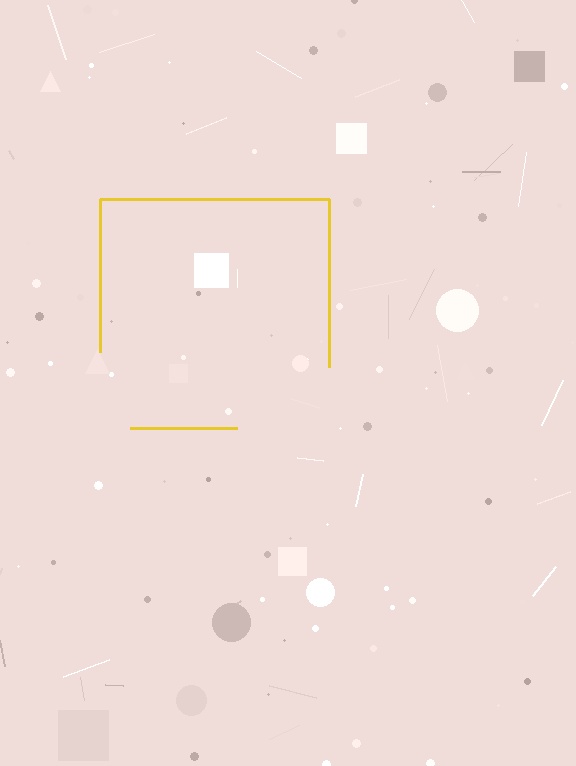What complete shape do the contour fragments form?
The contour fragments form a square.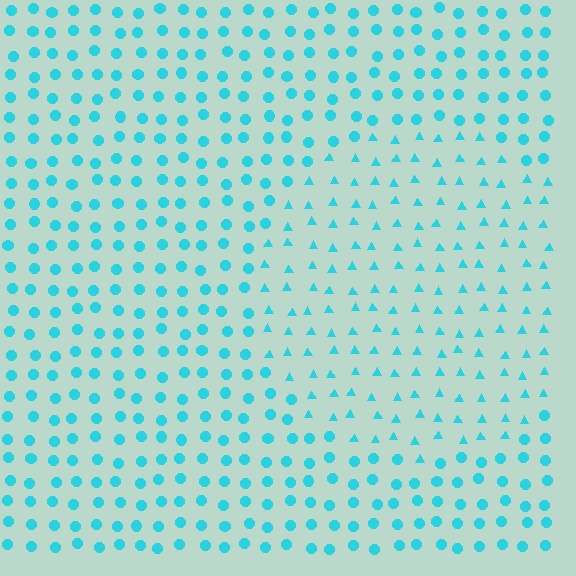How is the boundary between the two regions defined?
The boundary is defined by a change in element shape: triangles inside vs. circles outside. All elements share the same color and spacing.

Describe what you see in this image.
The image is filled with small cyan elements arranged in a uniform grid. A circle-shaped region contains triangles, while the surrounding area contains circles. The boundary is defined purely by the change in element shape.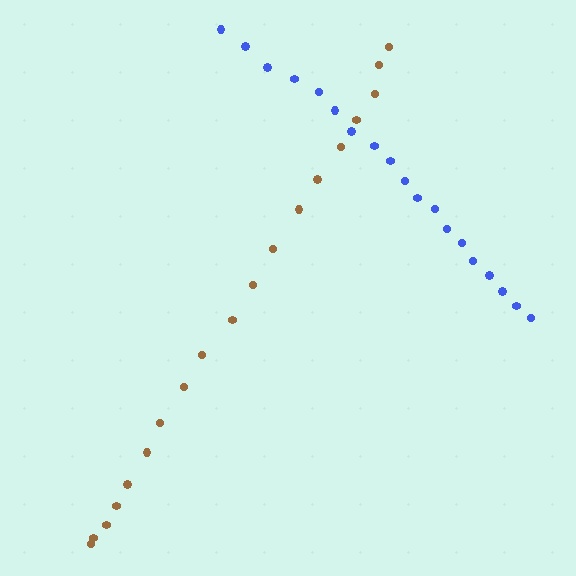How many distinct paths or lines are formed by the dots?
There are 2 distinct paths.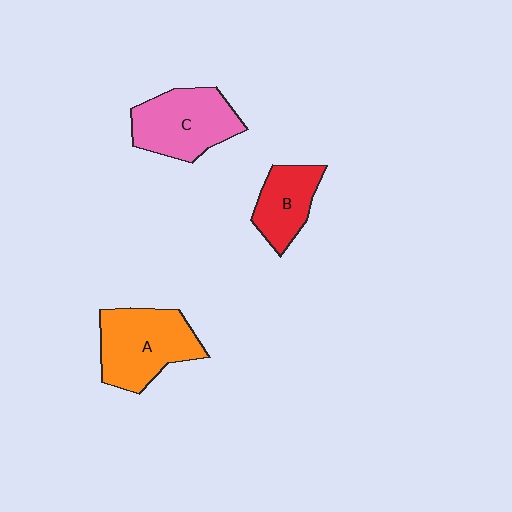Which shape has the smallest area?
Shape B (red).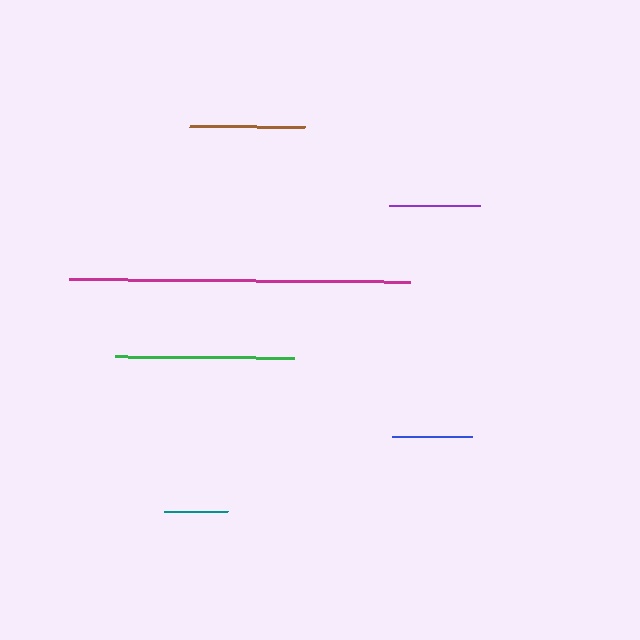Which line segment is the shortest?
The teal line is the shortest at approximately 64 pixels.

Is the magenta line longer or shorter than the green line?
The magenta line is longer than the green line.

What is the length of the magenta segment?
The magenta segment is approximately 341 pixels long.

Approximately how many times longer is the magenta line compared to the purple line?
The magenta line is approximately 3.7 times the length of the purple line.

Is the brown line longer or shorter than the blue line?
The brown line is longer than the blue line.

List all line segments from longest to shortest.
From longest to shortest: magenta, green, brown, purple, blue, teal.